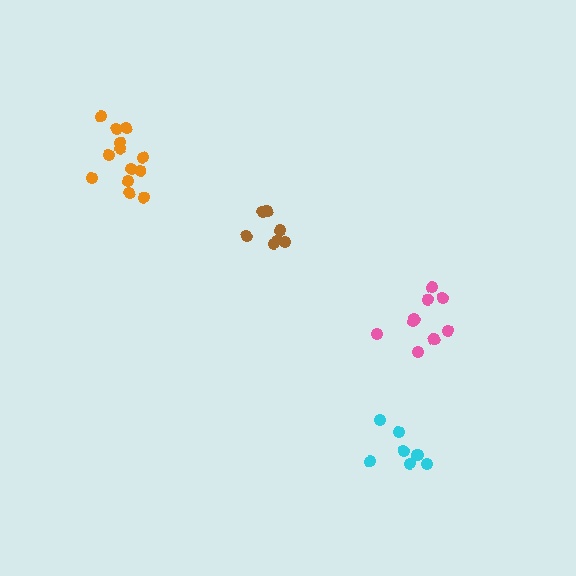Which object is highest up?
The orange cluster is topmost.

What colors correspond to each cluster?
The clusters are colored: brown, pink, cyan, orange.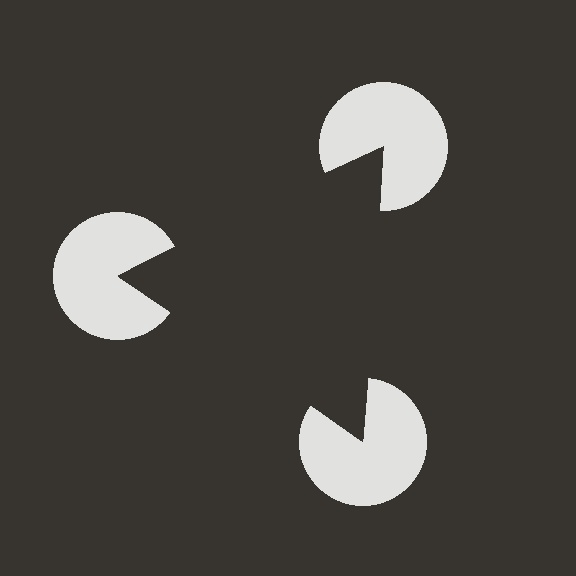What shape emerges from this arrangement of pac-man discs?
An illusory triangle — its edges are inferred from the aligned wedge cuts in the pac-man discs, not physically drawn.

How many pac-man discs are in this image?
There are 3 — one at each vertex of the illusory triangle.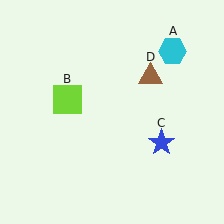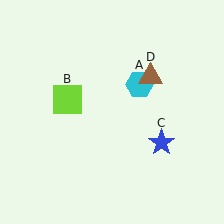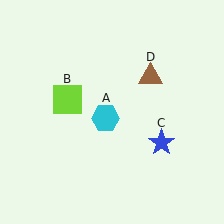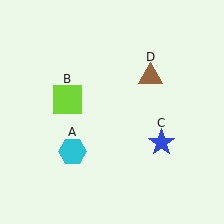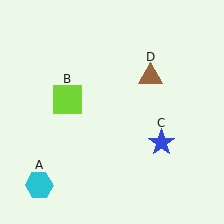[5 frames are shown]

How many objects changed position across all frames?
1 object changed position: cyan hexagon (object A).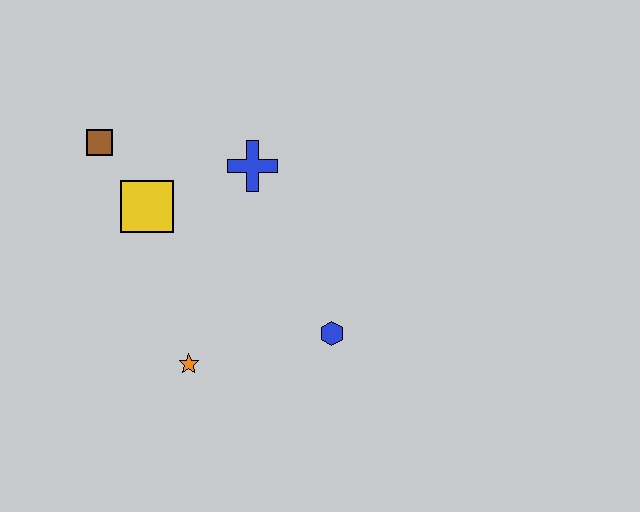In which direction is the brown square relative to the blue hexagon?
The brown square is to the left of the blue hexagon.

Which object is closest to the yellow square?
The brown square is closest to the yellow square.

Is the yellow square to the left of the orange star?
Yes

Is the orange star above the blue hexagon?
No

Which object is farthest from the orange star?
The brown square is farthest from the orange star.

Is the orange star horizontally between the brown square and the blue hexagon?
Yes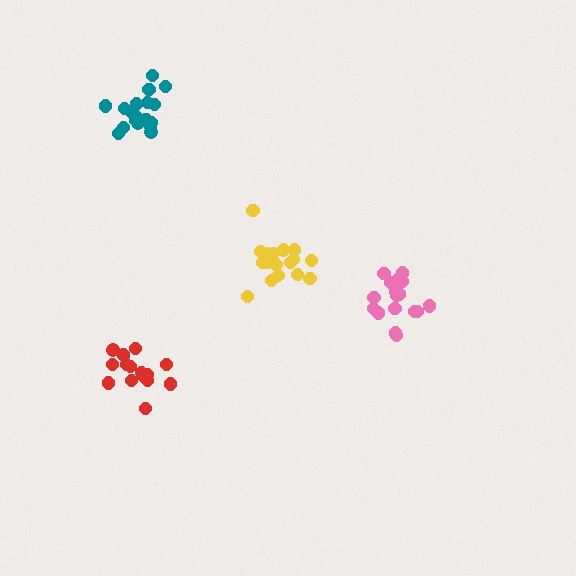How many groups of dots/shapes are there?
There are 4 groups.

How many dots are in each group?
Group 1: 17 dots, Group 2: 15 dots, Group 3: 18 dots, Group 4: 18 dots (68 total).